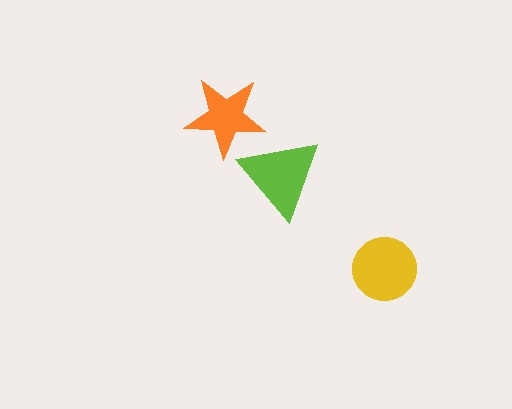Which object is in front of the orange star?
The lime triangle is in front of the orange star.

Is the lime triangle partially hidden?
No, no other shape covers it.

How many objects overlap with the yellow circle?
0 objects overlap with the yellow circle.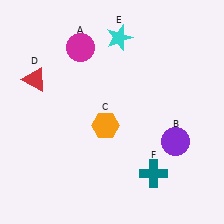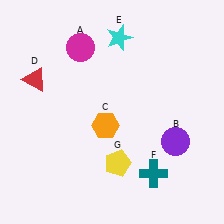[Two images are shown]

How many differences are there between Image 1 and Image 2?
There is 1 difference between the two images.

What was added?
A yellow pentagon (G) was added in Image 2.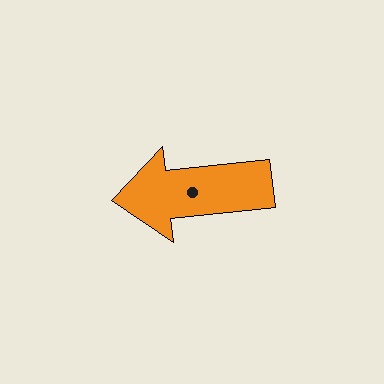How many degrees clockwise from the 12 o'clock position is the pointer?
Approximately 264 degrees.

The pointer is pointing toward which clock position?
Roughly 9 o'clock.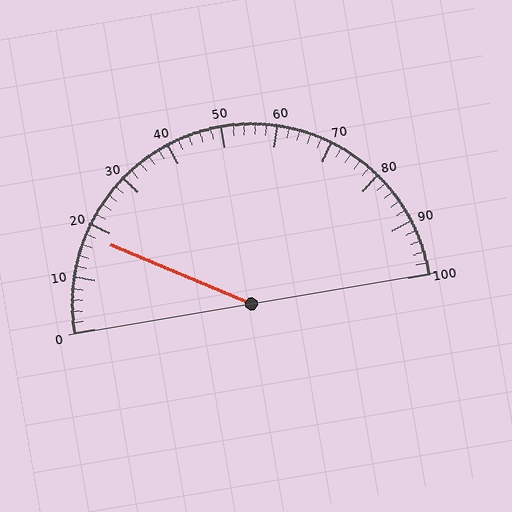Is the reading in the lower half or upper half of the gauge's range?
The reading is in the lower half of the range (0 to 100).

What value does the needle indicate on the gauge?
The needle indicates approximately 18.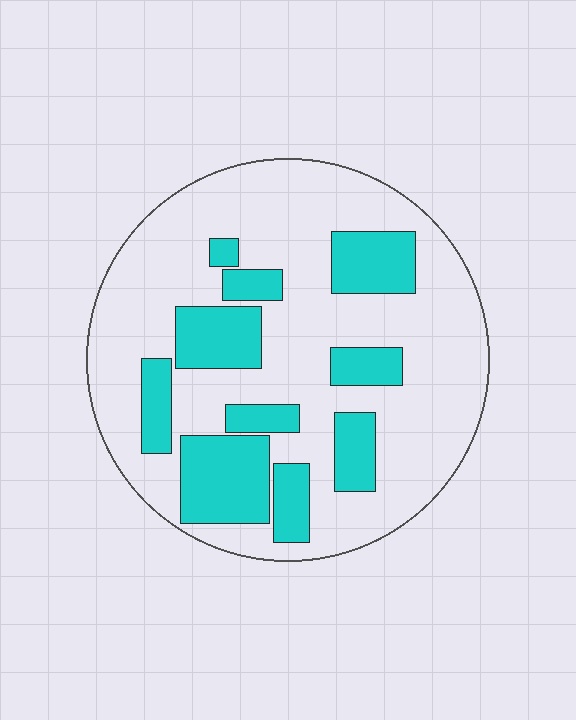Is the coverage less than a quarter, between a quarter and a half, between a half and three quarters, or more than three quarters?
Between a quarter and a half.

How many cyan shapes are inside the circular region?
10.